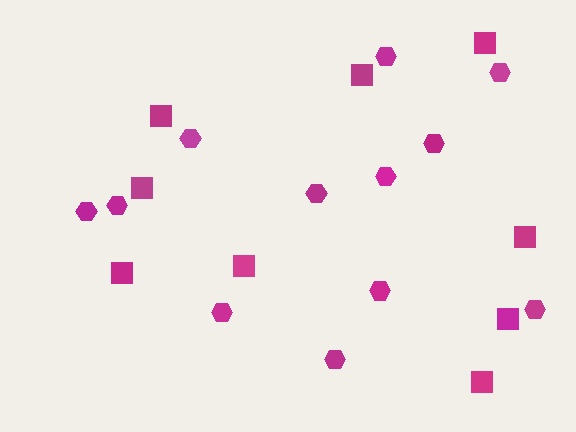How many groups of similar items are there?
There are 2 groups: one group of hexagons (12) and one group of squares (9).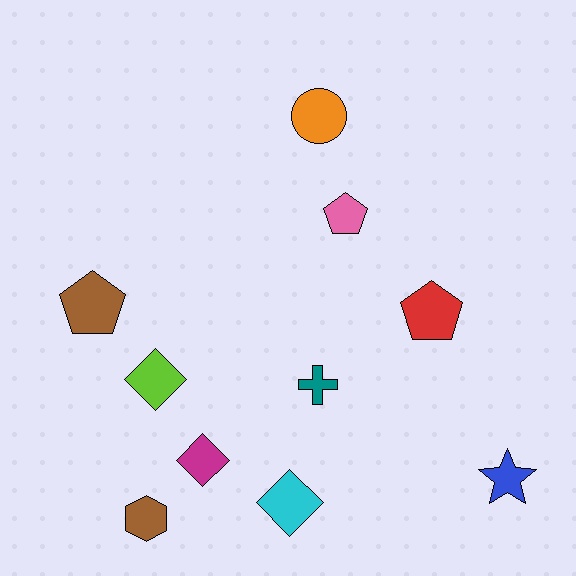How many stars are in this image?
There is 1 star.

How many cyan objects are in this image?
There is 1 cyan object.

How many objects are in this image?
There are 10 objects.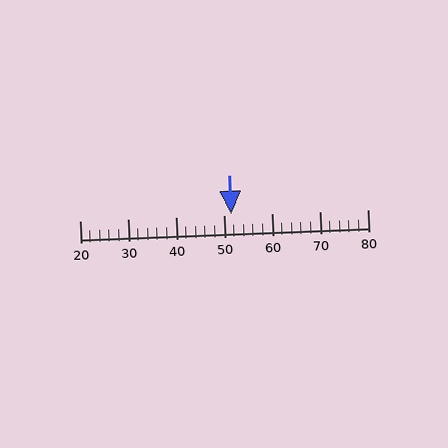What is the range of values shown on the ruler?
The ruler shows values from 20 to 80.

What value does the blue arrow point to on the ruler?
The blue arrow points to approximately 52.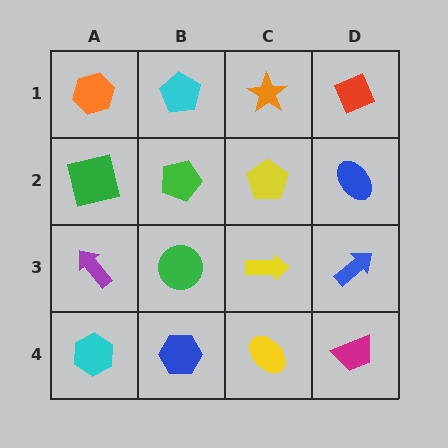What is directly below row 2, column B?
A green circle.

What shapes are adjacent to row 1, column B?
A green pentagon (row 2, column B), an orange hexagon (row 1, column A), an orange star (row 1, column C).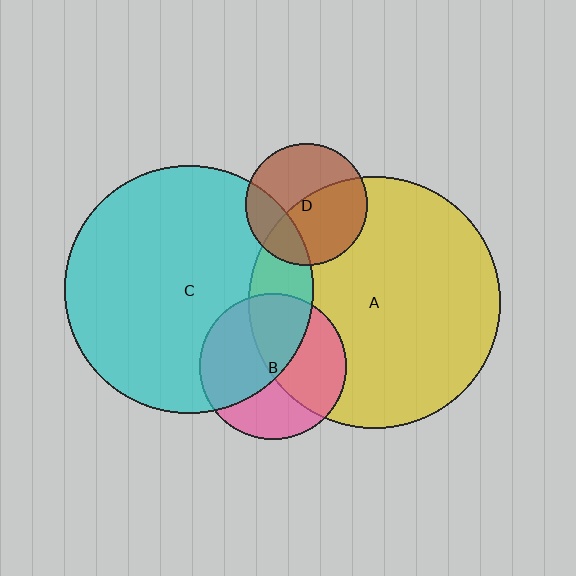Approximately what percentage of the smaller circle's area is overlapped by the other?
Approximately 50%.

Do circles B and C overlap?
Yes.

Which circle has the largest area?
Circle A (yellow).